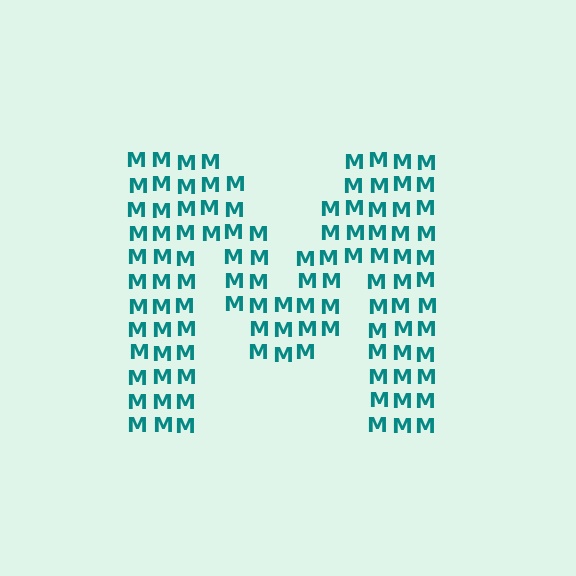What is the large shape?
The large shape is the letter M.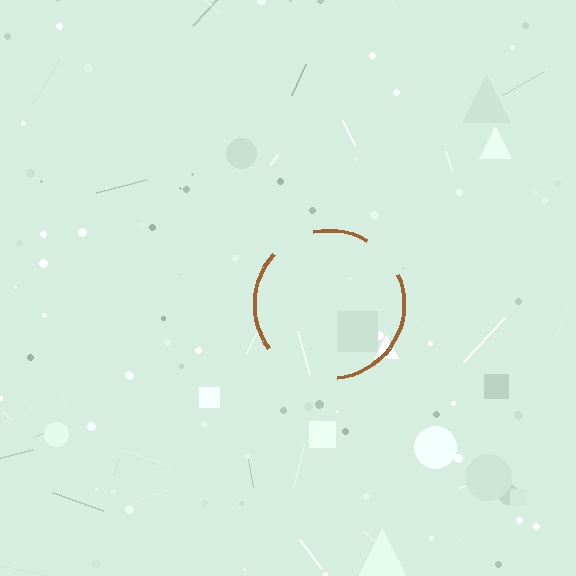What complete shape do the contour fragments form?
The contour fragments form a circle.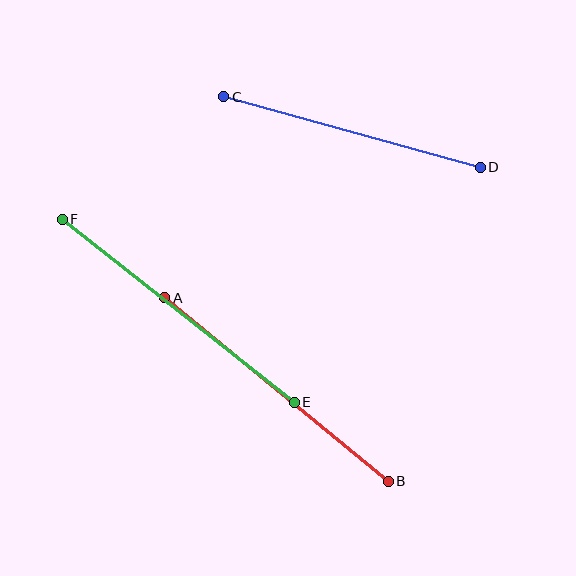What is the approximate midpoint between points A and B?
The midpoint is at approximately (277, 389) pixels.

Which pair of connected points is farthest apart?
Points E and F are farthest apart.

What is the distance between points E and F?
The distance is approximately 296 pixels.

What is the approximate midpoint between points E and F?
The midpoint is at approximately (178, 311) pixels.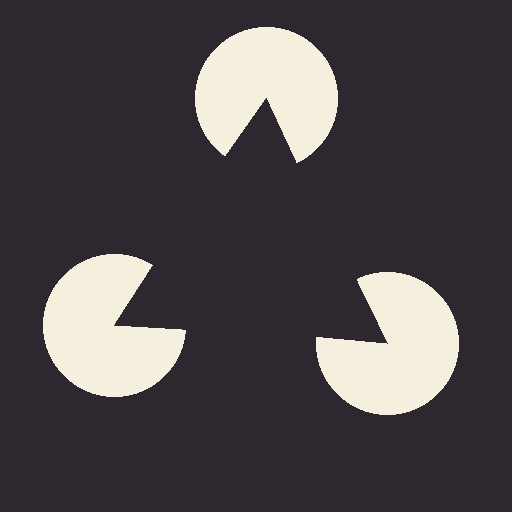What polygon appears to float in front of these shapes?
An illusory triangle — its edges are inferred from the aligned wedge cuts in the pac-man discs, not physically drawn.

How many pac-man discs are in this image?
There are 3 — one at each vertex of the illusory triangle.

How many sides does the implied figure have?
3 sides.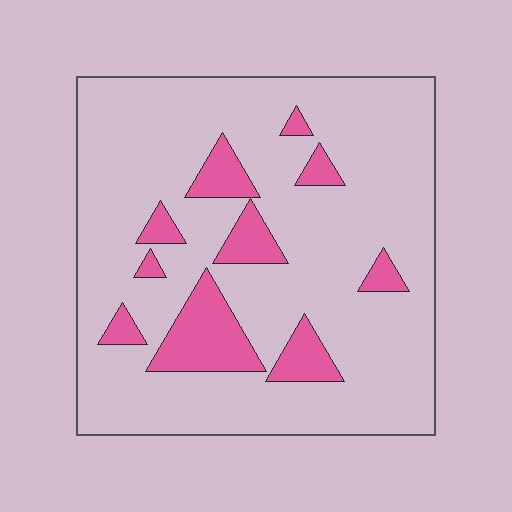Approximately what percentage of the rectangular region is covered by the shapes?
Approximately 15%.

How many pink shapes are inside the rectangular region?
10.